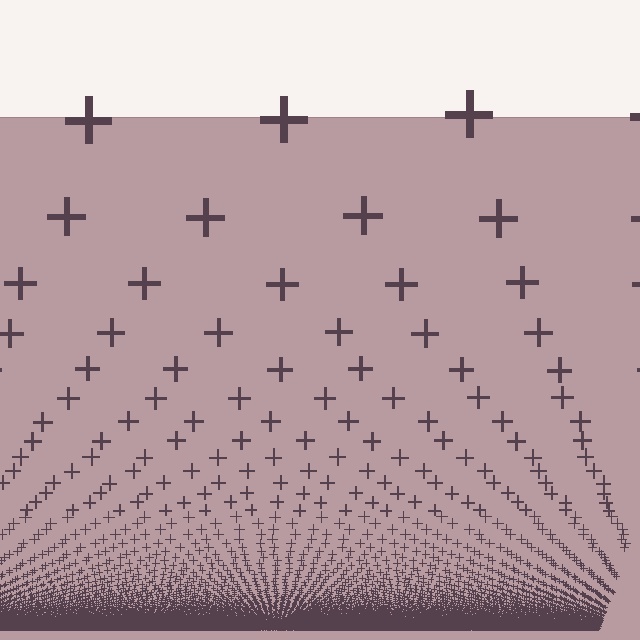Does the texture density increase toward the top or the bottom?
Density increases toward the bottom.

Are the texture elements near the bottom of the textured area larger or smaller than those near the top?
Smaller. The gradient is inverted — elements near the bottom are smaller and denser.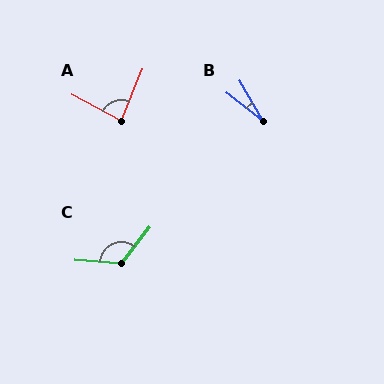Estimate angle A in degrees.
Approximately 85 degrees.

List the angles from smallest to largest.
B (22°), A (85°), C (123°).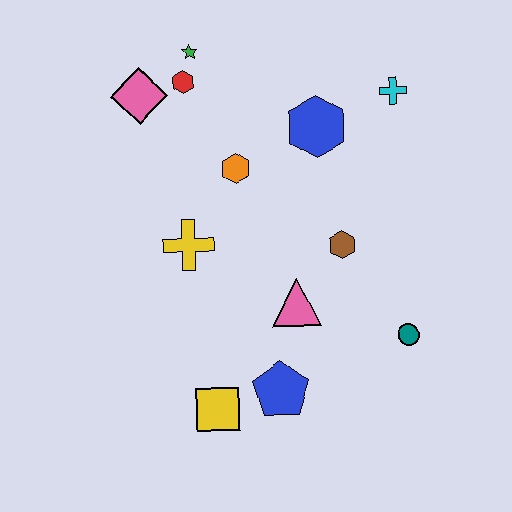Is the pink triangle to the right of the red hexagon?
Yes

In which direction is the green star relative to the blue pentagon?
The green star is above the blue pentagon.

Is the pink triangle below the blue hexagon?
Yes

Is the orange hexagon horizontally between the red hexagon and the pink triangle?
Yes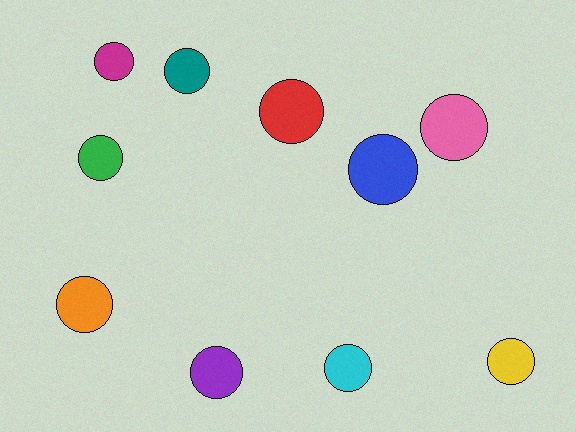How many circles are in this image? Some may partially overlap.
There are 10 circles.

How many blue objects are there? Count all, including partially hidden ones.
There is 1 blue object.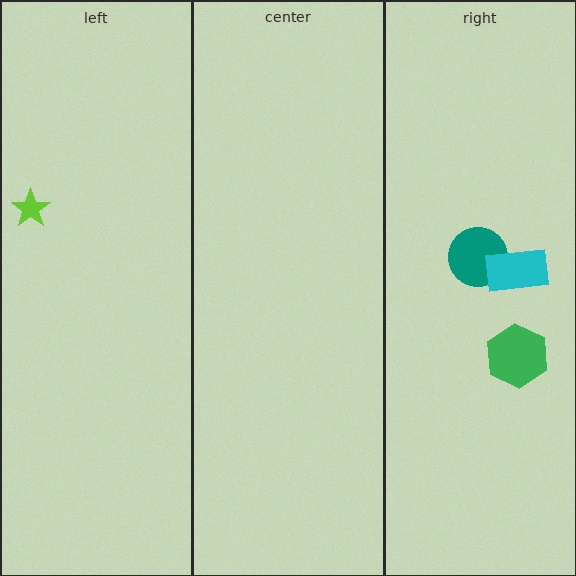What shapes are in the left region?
The lime star.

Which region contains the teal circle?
The right region.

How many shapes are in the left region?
1.